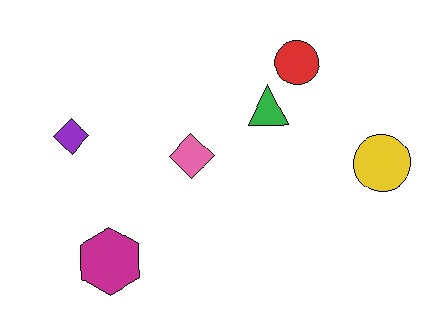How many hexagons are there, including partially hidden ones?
There is 1 hexagon.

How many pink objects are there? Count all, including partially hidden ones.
There is 1 pink object.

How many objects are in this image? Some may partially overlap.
There are 6 objects.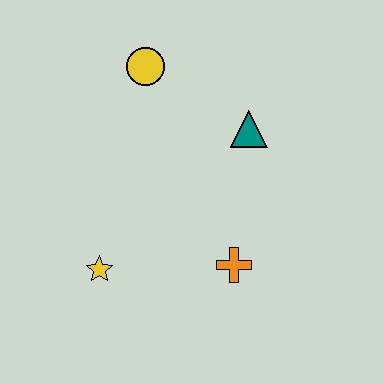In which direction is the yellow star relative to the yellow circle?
The yellow star is below the yellow circle.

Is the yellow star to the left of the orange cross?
Yes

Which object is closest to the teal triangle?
The yellow circle is closest to the teal triangle.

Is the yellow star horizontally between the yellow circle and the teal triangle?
No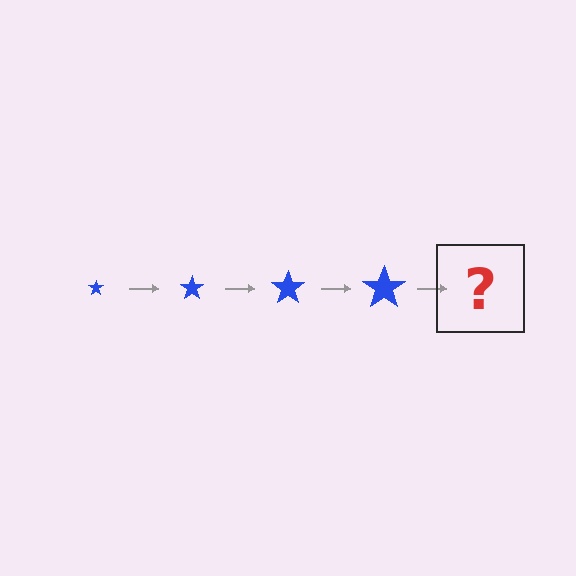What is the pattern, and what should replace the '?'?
The pattern is that the star gets progressively larger each step. The '?' should be a blue star, larger than the previous one.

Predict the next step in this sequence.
The next step is a blue star, larger than the previous one.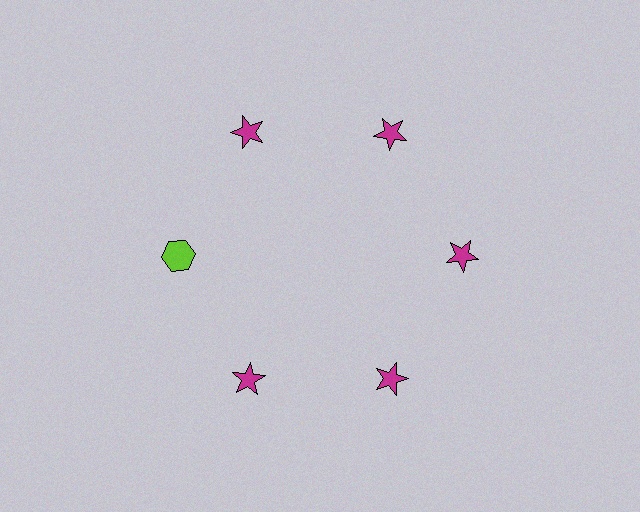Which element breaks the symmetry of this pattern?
The lime hexagon at roughly the 9 o'clock position breaks the symmetry. All other shapes are magenta stars.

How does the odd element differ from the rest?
It differs in both color (lime instead of magenta) and shape (hexagon instead of star).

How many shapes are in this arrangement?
There are 6 shapes arranged in a ring pattern.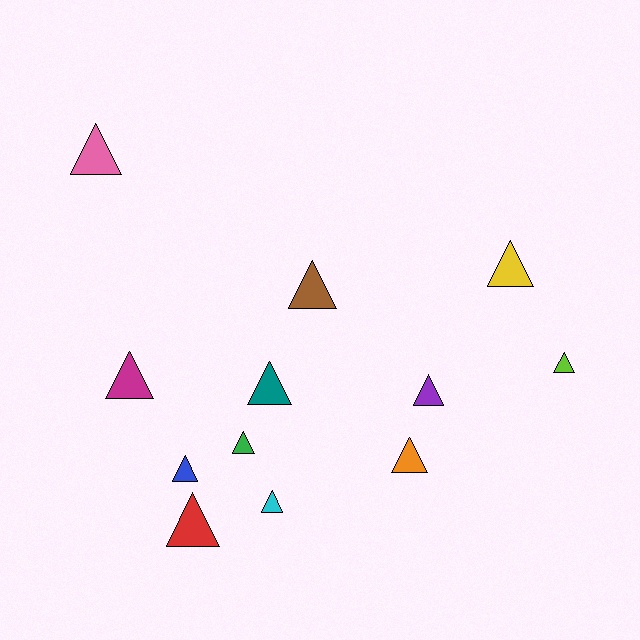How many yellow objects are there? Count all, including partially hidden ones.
There is 1 yellow object.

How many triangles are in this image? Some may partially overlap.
There are 12 triangles.